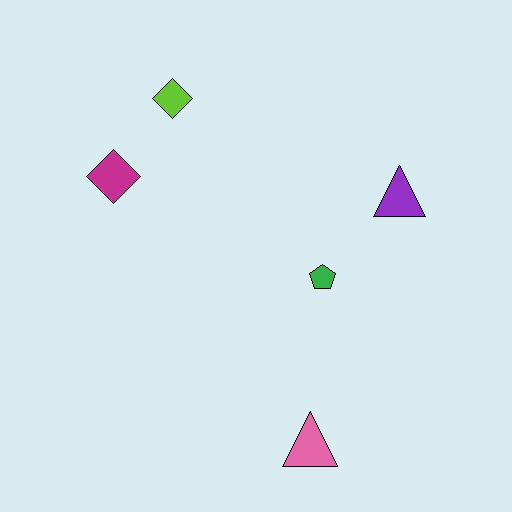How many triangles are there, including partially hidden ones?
There are 2 triangles.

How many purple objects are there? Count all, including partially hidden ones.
There is 1 purple object.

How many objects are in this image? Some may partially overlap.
There are 5 objects.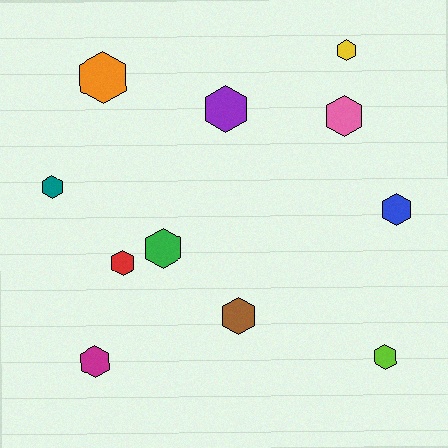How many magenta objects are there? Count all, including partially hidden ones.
There is 1 magenta object.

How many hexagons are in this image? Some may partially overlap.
There are 11 hexagons.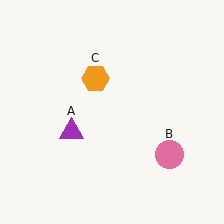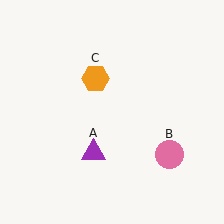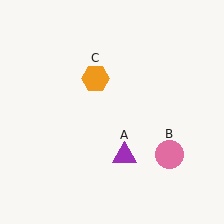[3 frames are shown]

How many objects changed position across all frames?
1 object changed position: purple triangle (object A).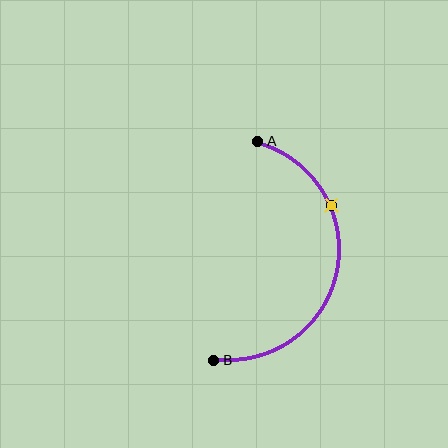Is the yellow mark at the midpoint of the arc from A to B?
No. The yellow mark lies on the arc but is closer to endpoint A. The arc midpoint would be at the point on the curve equidistant along the arc from both A and B.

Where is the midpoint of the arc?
The arc midpoint is the point on the curve farthest from the straight line joining A and B. It sits to the right of that line.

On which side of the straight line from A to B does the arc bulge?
The arc bulges to the right of the straight line connecting A and B.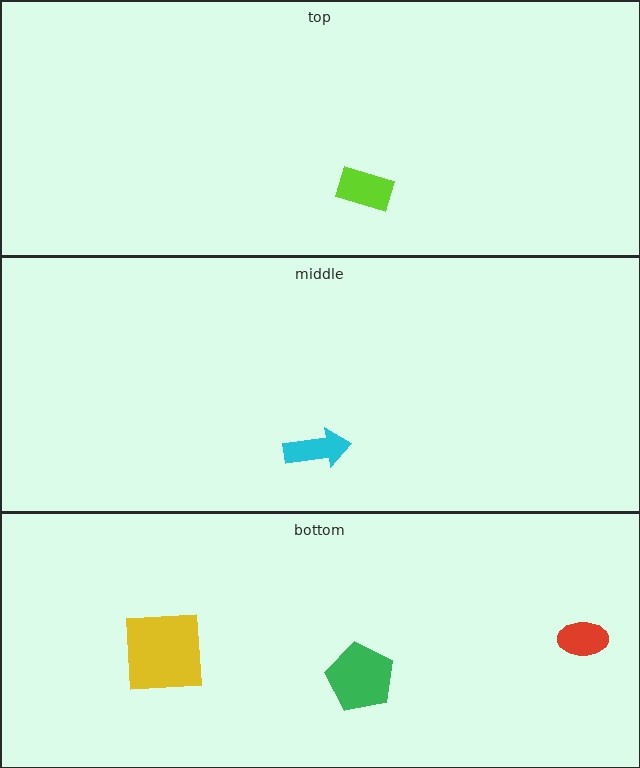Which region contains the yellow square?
The bottom region.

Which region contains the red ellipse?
The bottom region.